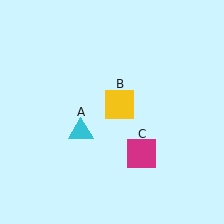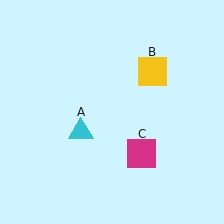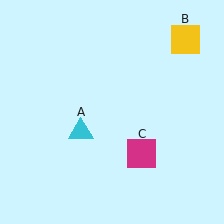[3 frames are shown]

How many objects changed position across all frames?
1 object changed position: yellow square (object B).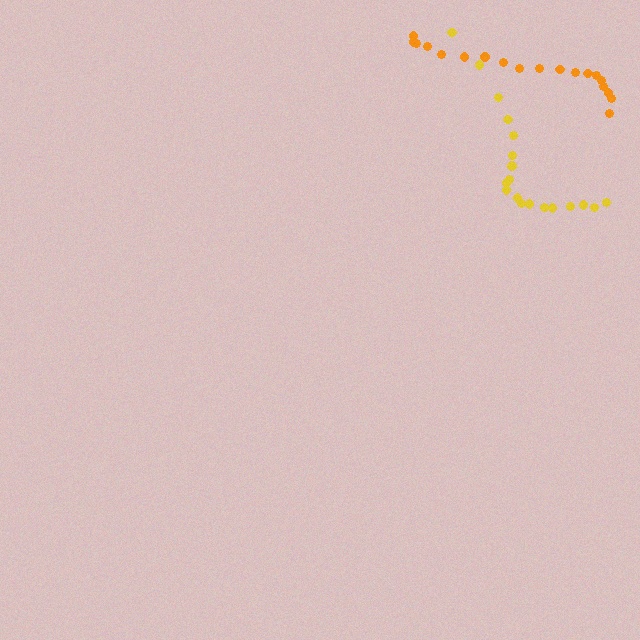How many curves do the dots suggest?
There are 2 distinct paths.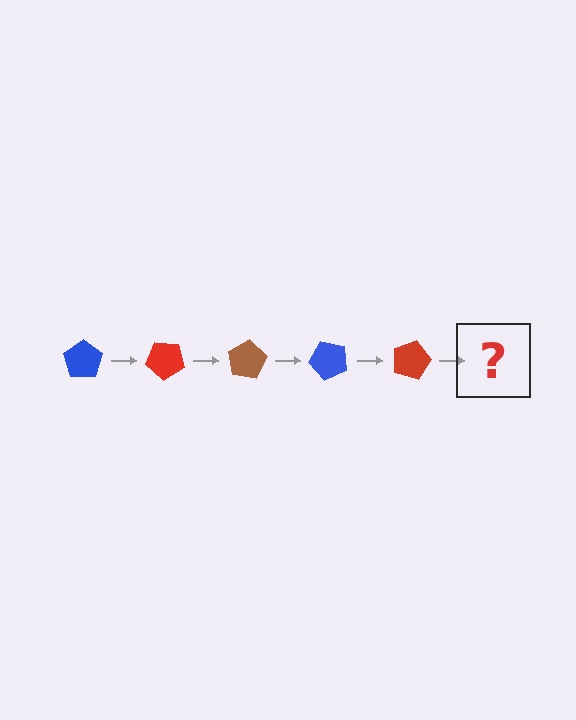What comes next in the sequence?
The next element should be a brown pentagon, rotated 200 degrees from the start.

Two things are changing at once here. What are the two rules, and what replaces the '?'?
The two rules are that it rotates 40 degrees each step and the color cycles through blue, red, and brown. The '?' should be a brown pentagon, rotated 200 degrees from the start.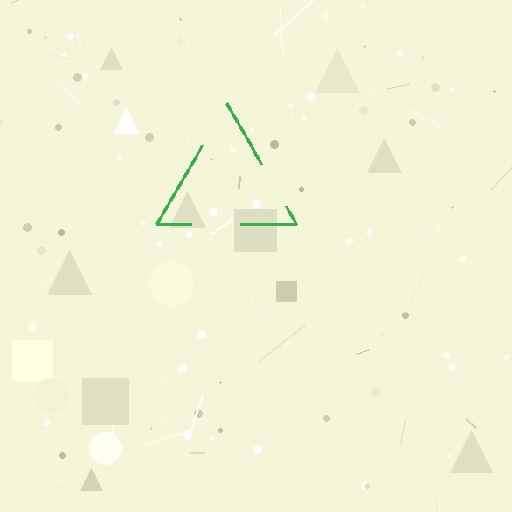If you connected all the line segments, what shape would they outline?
They would outline a triangle.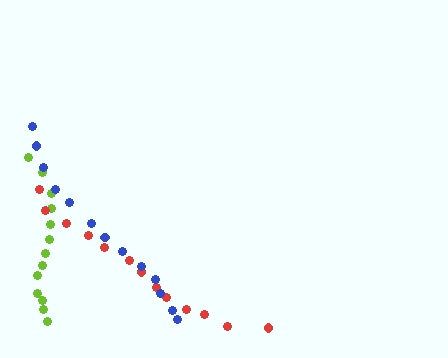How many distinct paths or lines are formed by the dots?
There are 3 distinct paths.